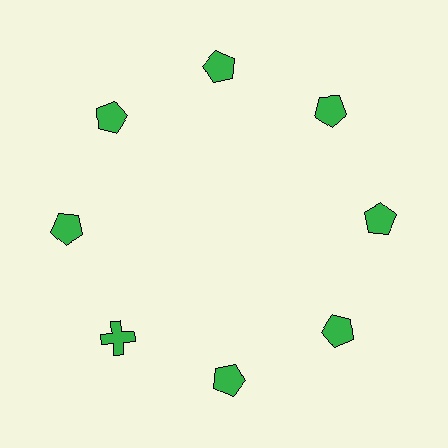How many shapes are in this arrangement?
There are 8 shapes arranged in a ring pattern.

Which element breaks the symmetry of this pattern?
The green cross at roughly the 8 o'clock position breaks the symmetry. All other shapes are green pentagons.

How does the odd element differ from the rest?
It has a different shape: cross instead of pentagon.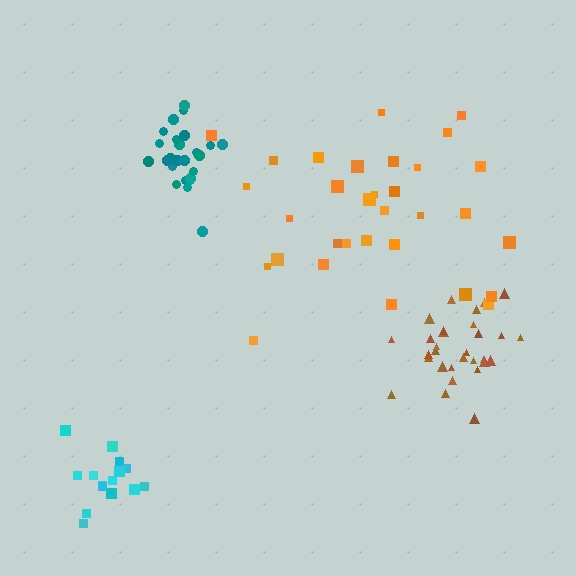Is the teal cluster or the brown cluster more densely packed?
Teal.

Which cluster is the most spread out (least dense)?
Orange.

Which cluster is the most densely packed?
Teal.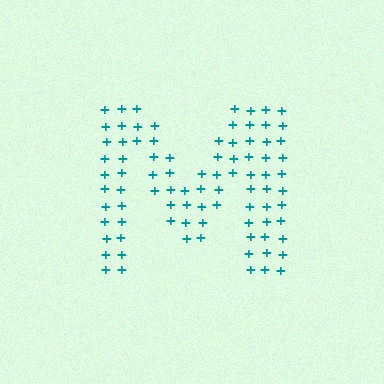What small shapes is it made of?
It is made of small plus signs.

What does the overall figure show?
The overall figure shows the letter M.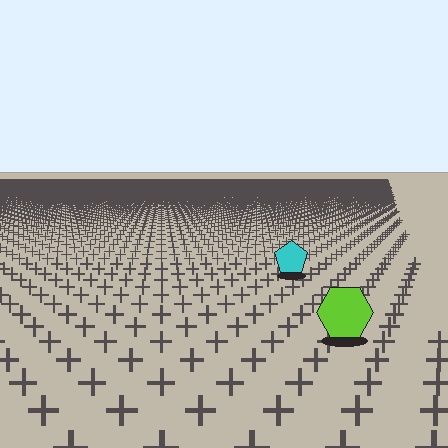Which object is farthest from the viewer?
The cyan pentagon is farthest from the viewer. It appears smaller and the ground texture around it is denser.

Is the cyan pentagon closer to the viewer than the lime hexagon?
No. The lime hexagon is closer — you can tell from the texture gradient: the ground texture is coarser near it.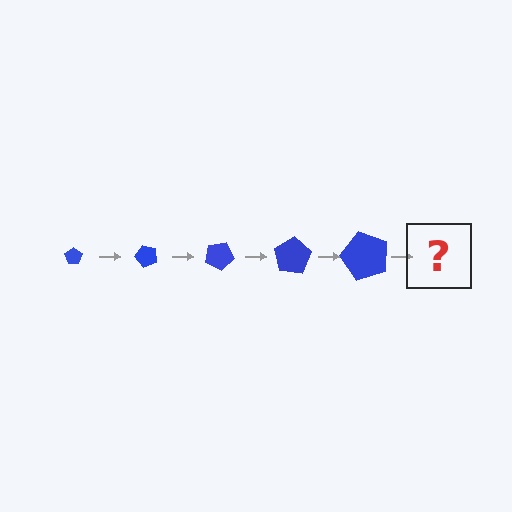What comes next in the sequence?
The next element should be a pentagon, larger than the previous one and rotated 250 degrees from the start.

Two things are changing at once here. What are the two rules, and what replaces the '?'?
The two rules are that the pentagon grows larger each step and it rotates 50 degrees each step. The '?' should be a pentagon, larger than the previous one and rotated 250 degrees from the start.